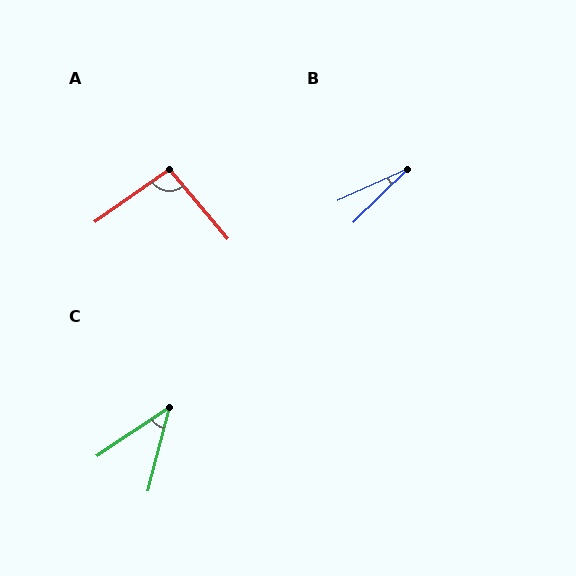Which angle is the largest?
A, at approximately 95 degrees.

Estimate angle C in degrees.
Approximately 42 degrees.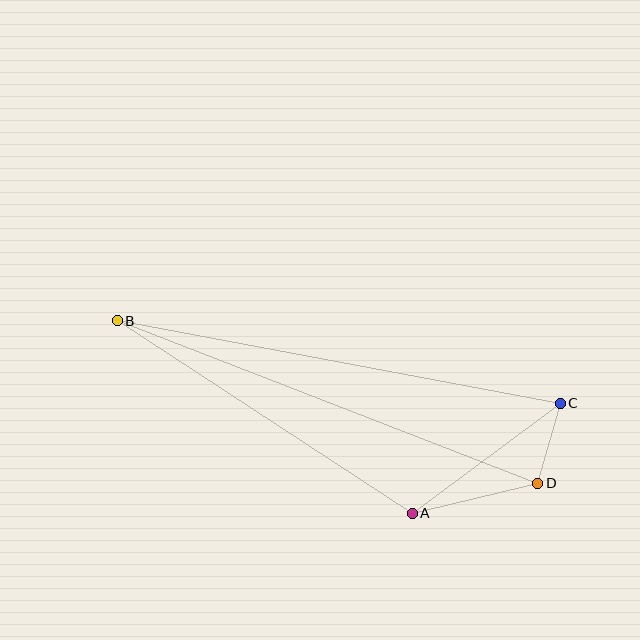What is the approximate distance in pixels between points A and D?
The distance between A and D is approximately 129 pixels.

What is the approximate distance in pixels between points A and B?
The distance between A and B is approximately 352 pixels.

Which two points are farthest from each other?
Points B and D are farthest from each other.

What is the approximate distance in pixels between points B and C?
The distance between B and C is approximately 450 pixels.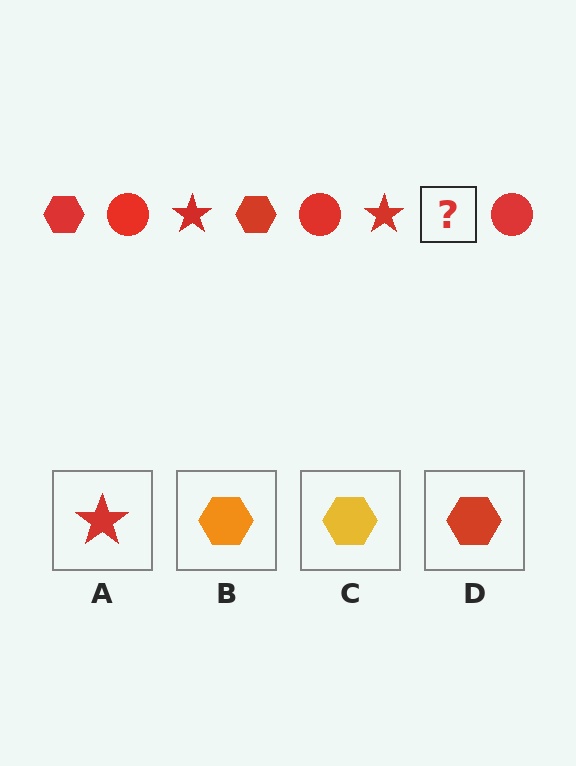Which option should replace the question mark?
Option D.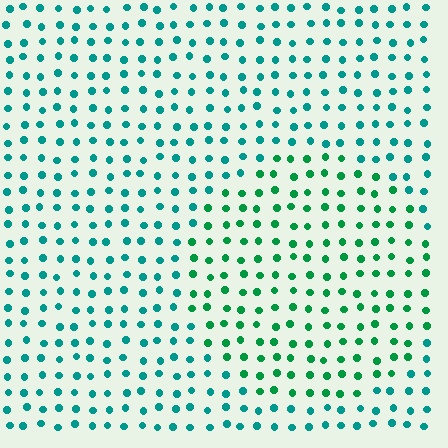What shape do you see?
I see a circle.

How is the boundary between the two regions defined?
The boundary is defined purely by a slight shift in hue (about 31 degrees). Spacing, size, and orientation are identical on both sides.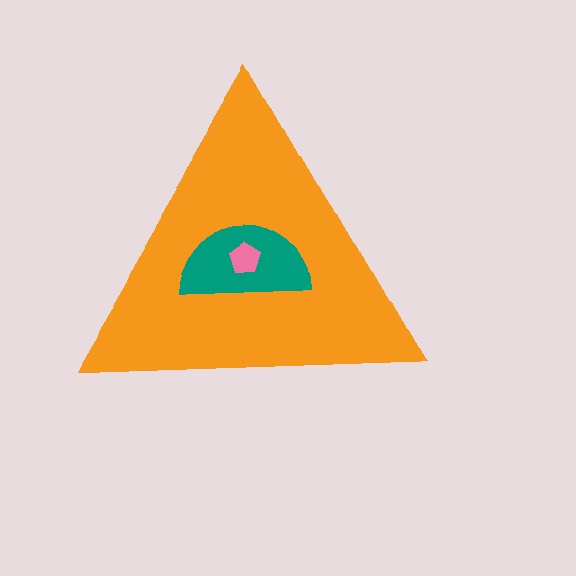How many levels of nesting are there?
3.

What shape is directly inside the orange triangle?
The teal semicircle.